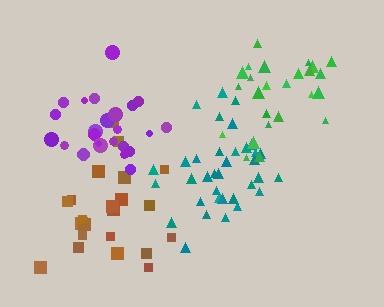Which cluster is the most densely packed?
Teal.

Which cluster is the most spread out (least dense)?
Brown.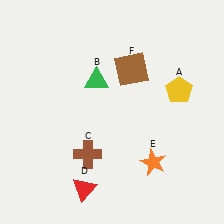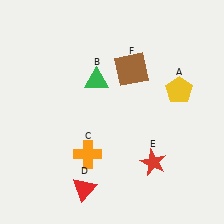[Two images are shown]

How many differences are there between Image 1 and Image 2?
There are 2 differences between the two images.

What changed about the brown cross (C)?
In Image 1, C is brown. In Image 2, it changed to orange.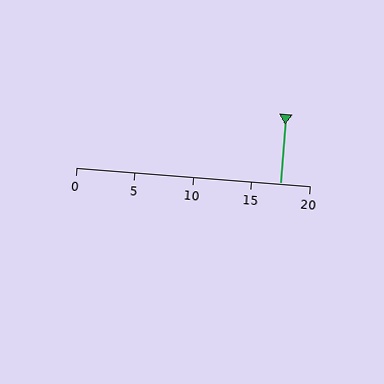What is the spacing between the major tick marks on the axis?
The major ticks are spaced 5 apart.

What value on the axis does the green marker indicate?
The marker indicates approximately 17.5.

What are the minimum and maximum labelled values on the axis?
The axis runs from 0 to 20.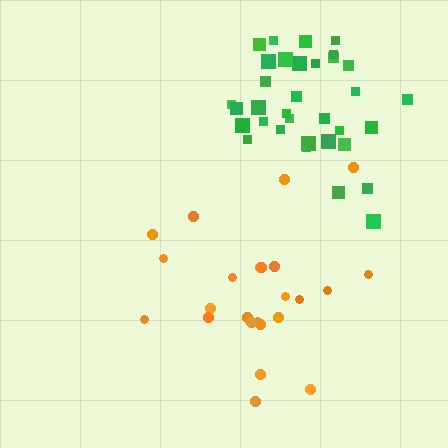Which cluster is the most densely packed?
Green.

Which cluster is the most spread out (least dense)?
Orange.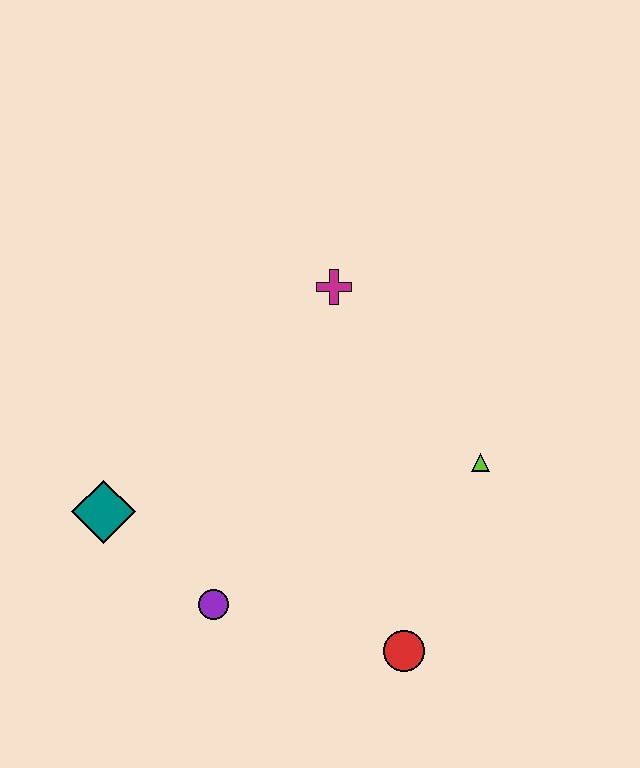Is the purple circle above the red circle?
Yes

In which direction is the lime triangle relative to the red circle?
The lime triangle is above the red circle.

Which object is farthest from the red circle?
The magenta cross is farthest from the red circle.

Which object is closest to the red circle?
The purple circle is closest to the red circle.